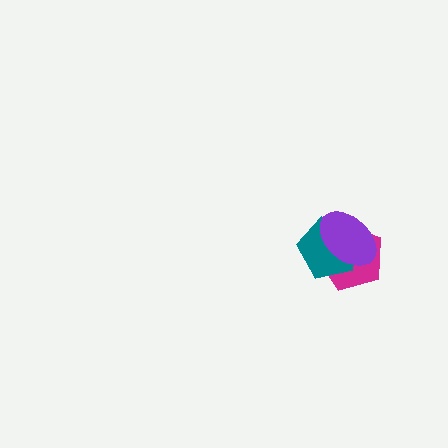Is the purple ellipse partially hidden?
No, no other shape covers it.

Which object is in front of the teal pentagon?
The purple ellipse is in front of the teal pentagon.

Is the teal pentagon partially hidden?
Yes, it is partially covered by another shape.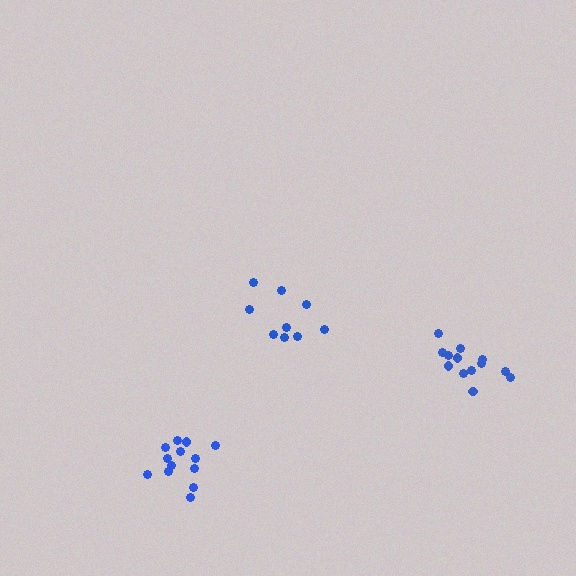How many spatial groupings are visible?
There are 3 spatial groupings.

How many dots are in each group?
Group 1: 9 dots, Group 2: 13 dots, Group 3: 13 dots (35 total).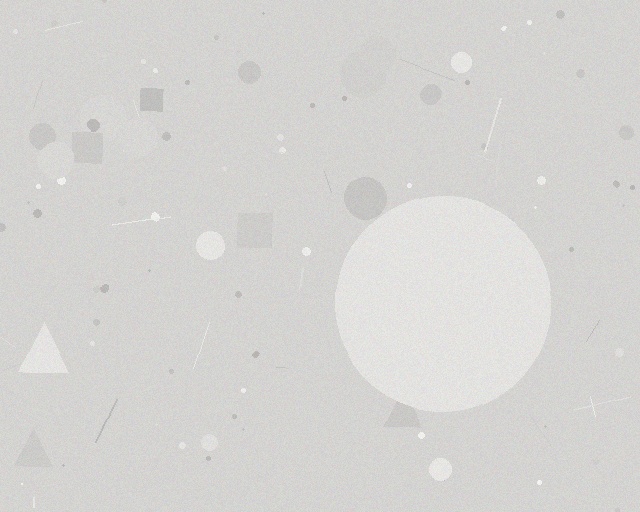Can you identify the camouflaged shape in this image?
The camouflaged shape is a circle.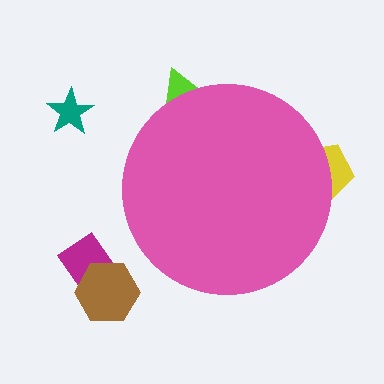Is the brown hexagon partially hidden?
No, the brown hexagon is fully visible.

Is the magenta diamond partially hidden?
No, the magenta diamond is fully visible.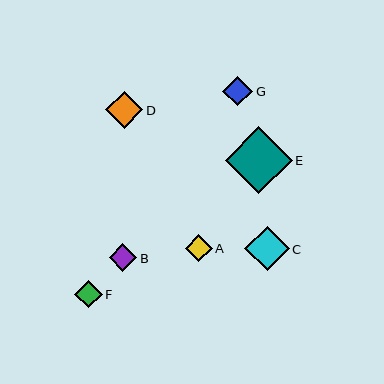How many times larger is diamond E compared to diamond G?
Diamond E is approximately 2.3 times the size of diamond G.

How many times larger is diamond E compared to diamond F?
Diamond E is approximately 2.4 times the size of diamond F.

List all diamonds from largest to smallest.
From largest to smallest: E, C, D, G, B, F, A.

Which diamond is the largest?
Diamond E is the largest with a size of approximately 67 pixels.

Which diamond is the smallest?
Diamond A is the smallest with a size of approximately 27 pixels.